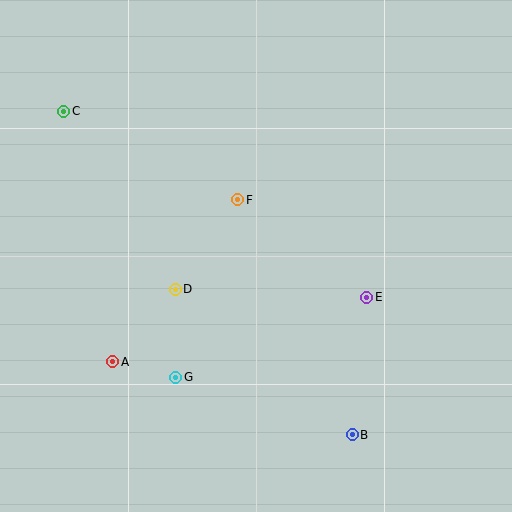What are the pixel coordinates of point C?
Point C is at (64, 111).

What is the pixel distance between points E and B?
The distance between E and B is 138 pixels.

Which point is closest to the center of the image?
Point F at (238, 200) is closest to the center.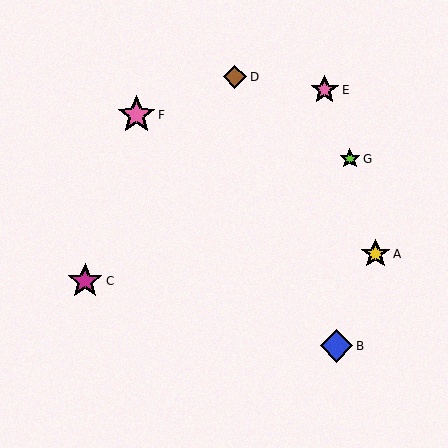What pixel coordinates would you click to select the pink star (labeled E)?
Click at (325, 90) to select the pink star E.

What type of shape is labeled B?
Shape B is a blue diamond.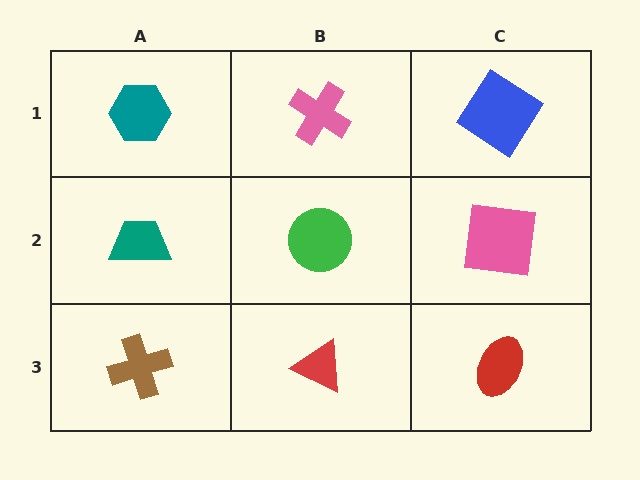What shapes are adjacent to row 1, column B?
A green circle (row 2, column B), a teal hexagon (row 1, column A), a blue diamond (row 1, column C).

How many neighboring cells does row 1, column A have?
2.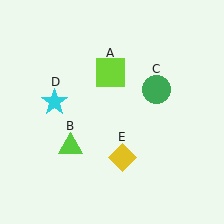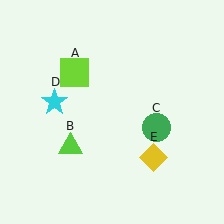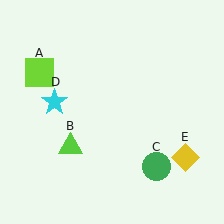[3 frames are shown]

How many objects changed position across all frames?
3 objects changed position: lime square (object A), green circle (object C), yellow diamond (object E).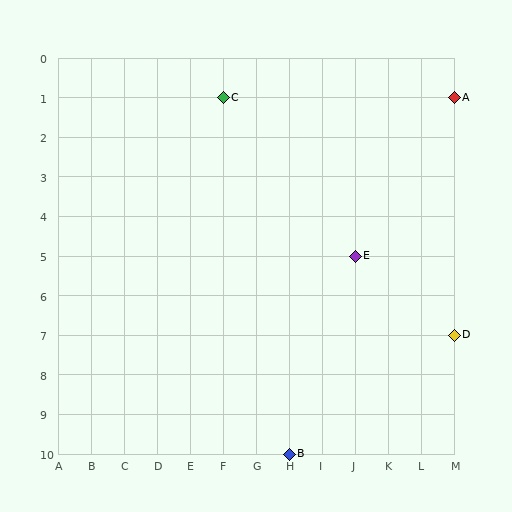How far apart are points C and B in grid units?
Points C and B are 2 columns and 9 rows apart (about 9.2 grid units diagonally).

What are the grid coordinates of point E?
Point E is at grid coordinates (J, 5).